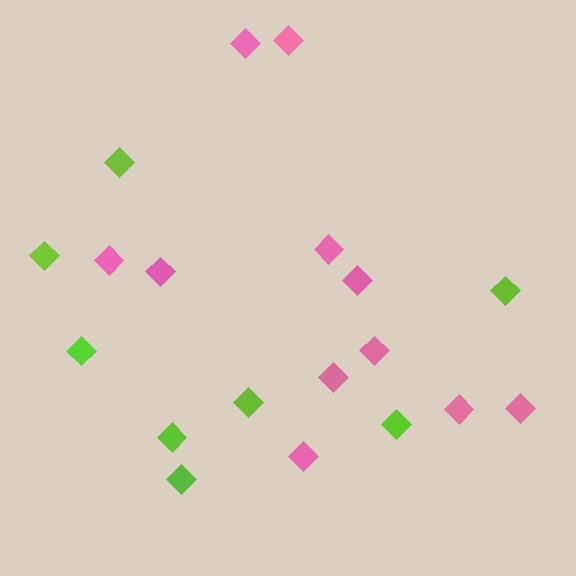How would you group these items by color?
There are 2 groups: one group of lime diamonds (8) and one group of pink diamonds (11).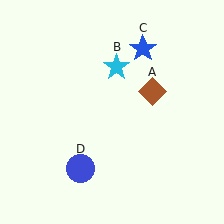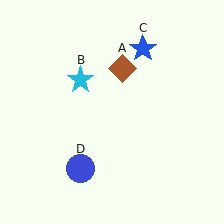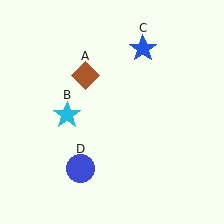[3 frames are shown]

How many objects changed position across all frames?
2 objects changed position: brown diamond (object A), cyan star (object B).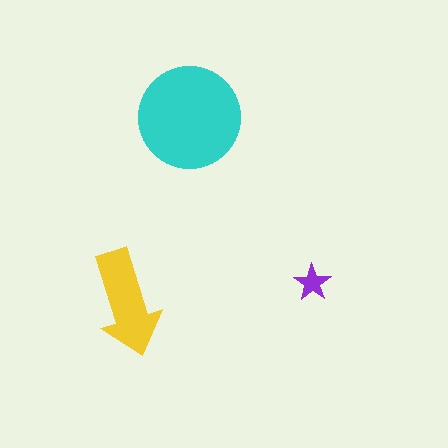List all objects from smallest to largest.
The purple star, the yellow arrow, the cyan circle.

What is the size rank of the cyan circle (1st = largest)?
1st.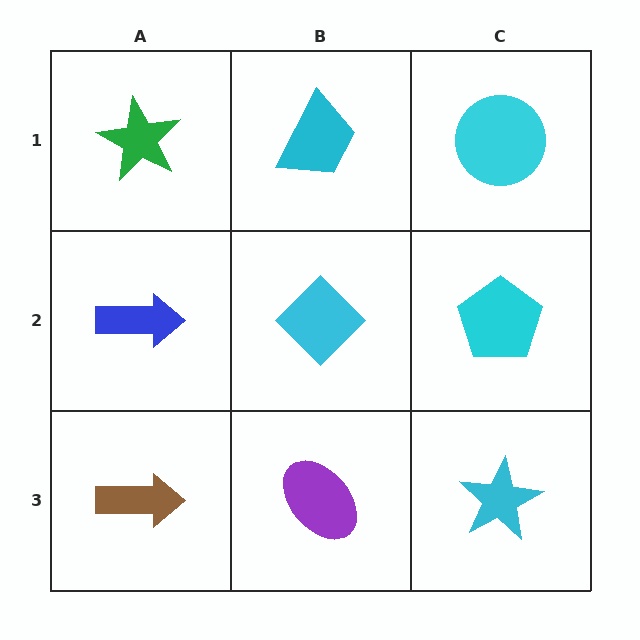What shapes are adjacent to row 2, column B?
A cyan trapezoid (row 1, column B), a purple ellipse (row 3, column B), a blue arrow (row 2, column A), a cyan pentagon (row 2, column C).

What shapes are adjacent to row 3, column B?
A cyan diamond (row 2, column B), a brown arrow (row 3, column A), a cyan star (row 3, column C).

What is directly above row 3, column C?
A cyan pentagon.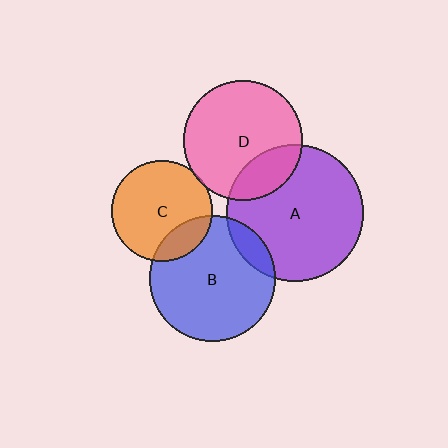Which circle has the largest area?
Circle A (purple).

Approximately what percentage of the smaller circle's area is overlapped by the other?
Approximately 20%.